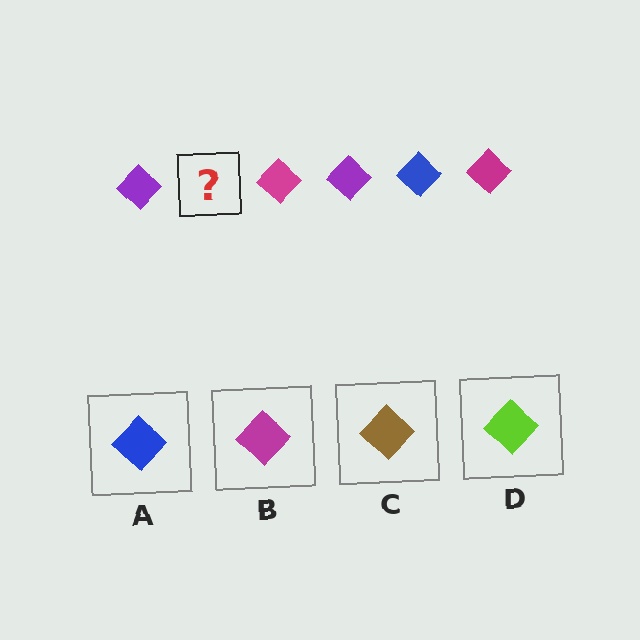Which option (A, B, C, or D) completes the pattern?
A.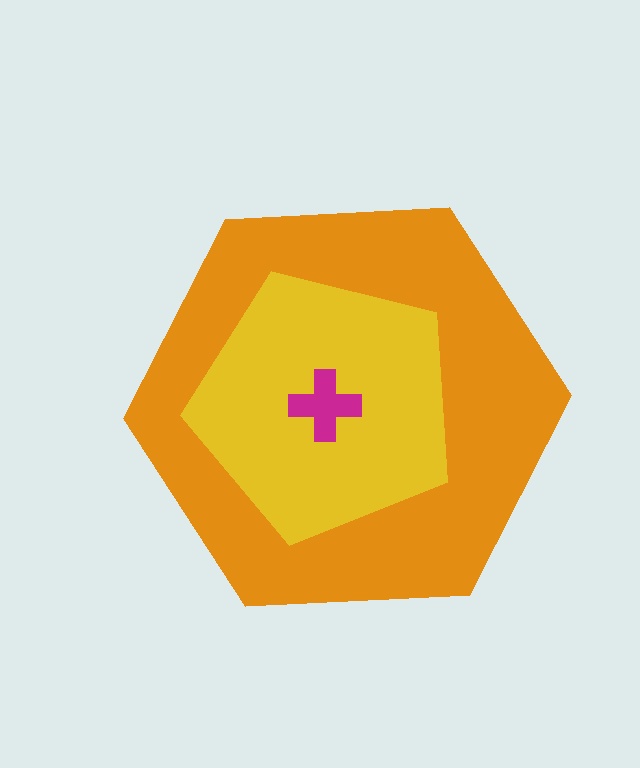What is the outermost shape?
The orange hexagon.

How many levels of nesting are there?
3.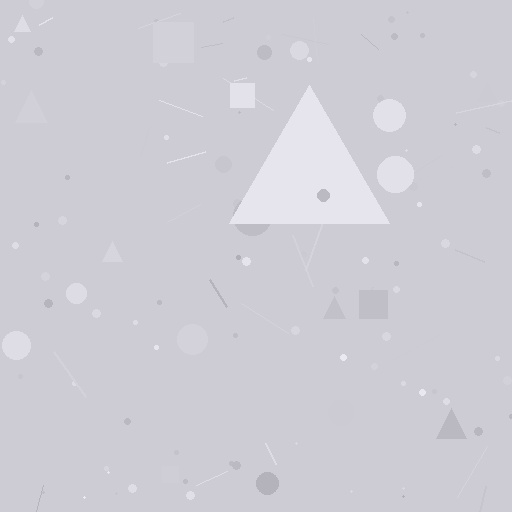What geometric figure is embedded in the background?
A triangle is embedded in the background.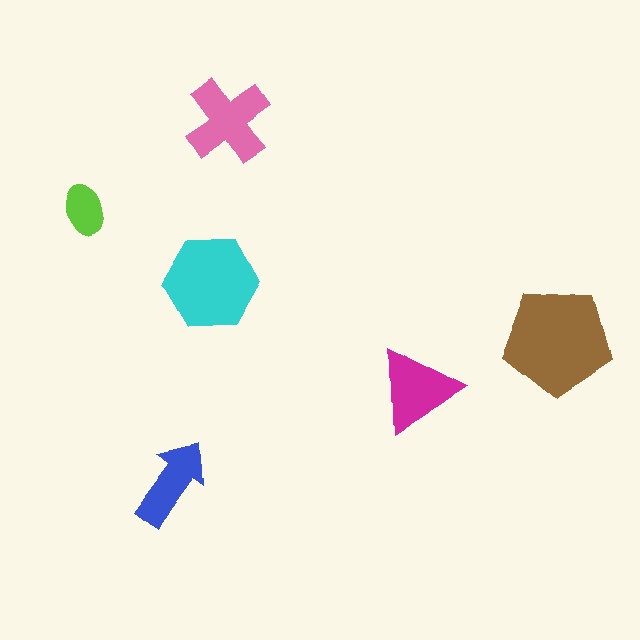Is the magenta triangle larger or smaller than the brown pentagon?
Smaller.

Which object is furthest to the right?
The brown pentagon is rightmost.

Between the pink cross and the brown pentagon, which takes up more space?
The brown pentagon.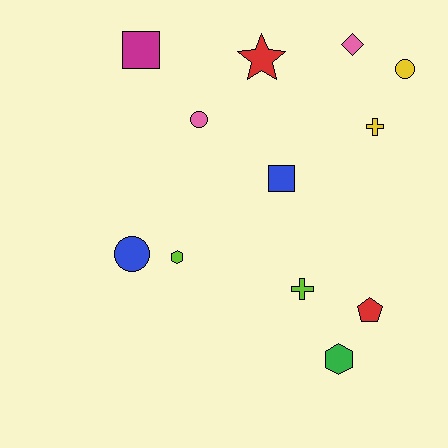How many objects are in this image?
There are 12 objects.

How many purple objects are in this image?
There are no purple objects.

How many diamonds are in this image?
There is 1 diamond.